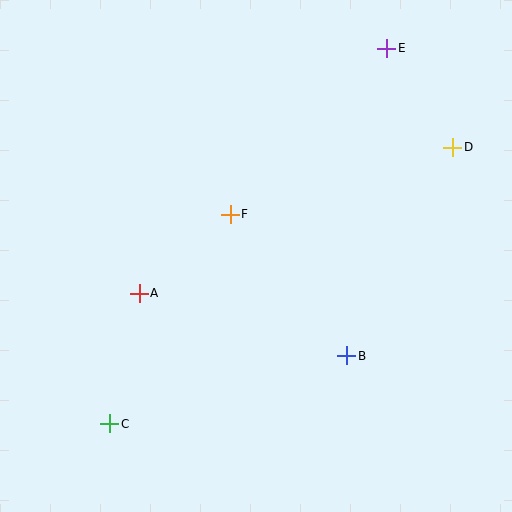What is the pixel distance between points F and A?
The distance between F and A is 121 pixels.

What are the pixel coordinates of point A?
Point A is at (139, 293).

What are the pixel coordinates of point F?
Point F is at (230, 214).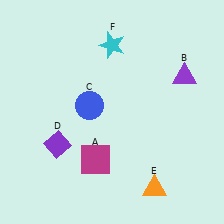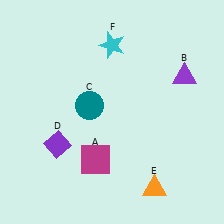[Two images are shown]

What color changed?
The circle (C) changed from blue in Image 1 to teal in Image 2.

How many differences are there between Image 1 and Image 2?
There is 1 difference between the two images.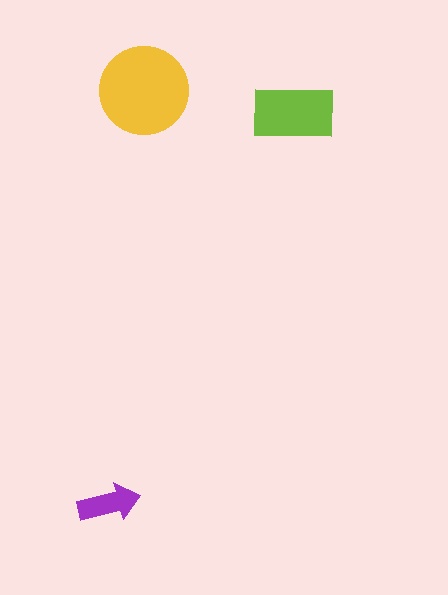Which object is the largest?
The yellow circle.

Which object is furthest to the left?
The purple arrow is leftmost.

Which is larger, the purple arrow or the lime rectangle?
The lime rectangle.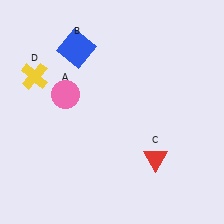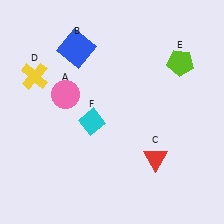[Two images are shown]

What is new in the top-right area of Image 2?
A lime pentagon (E) was added in the top-right area of Image 2.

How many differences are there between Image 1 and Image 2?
There are 2 differences between the two images.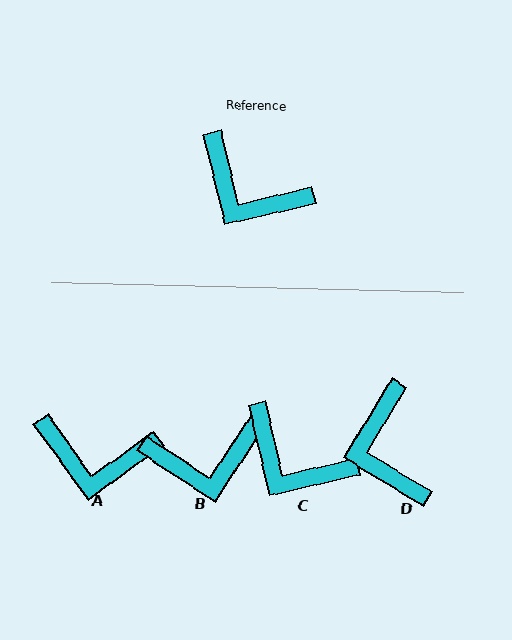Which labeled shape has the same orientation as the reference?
C.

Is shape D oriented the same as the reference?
No, it is off by about 45 degrees.